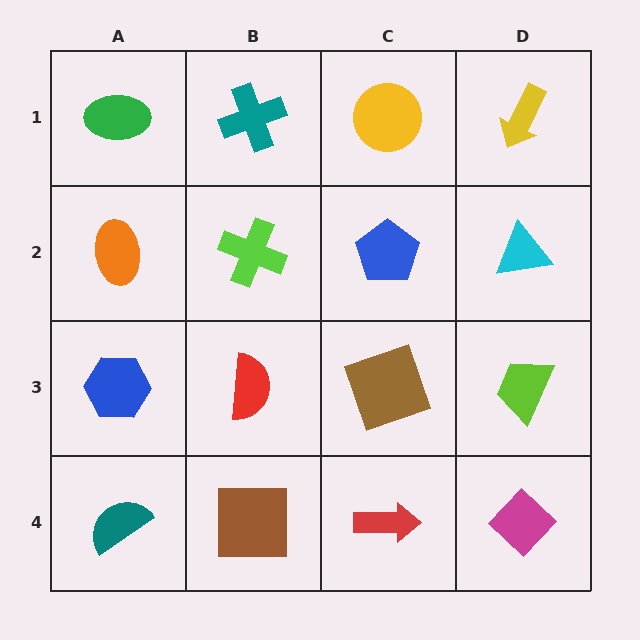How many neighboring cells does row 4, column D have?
2.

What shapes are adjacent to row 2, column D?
A yellow arrow (row 1, column D), a lime trapezoid (row 3, column D), a blue pentagon (row 2, column C).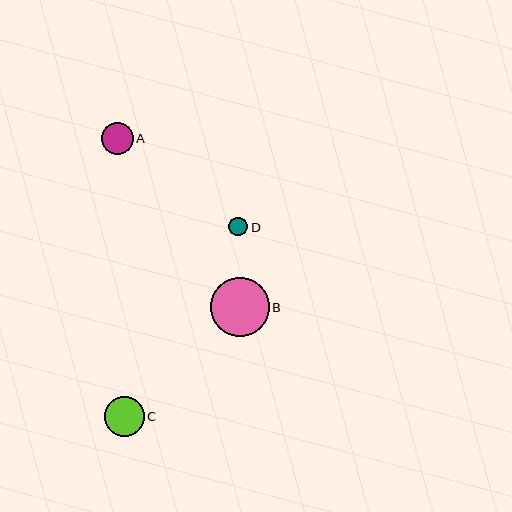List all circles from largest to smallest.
From largest to smallest: B, C, A, D.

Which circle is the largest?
Circle B is the largest with a size of approximately 59 pixels.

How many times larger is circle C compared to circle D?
Circle C is approximately 2.1 times the size of circle D.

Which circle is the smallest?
Circle D is the smallest with a size of approximately 19 pixels.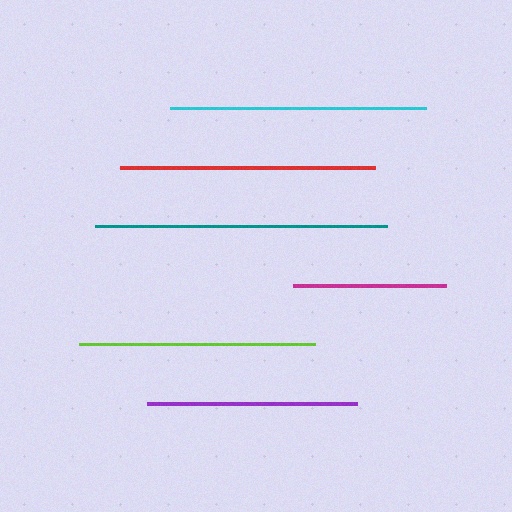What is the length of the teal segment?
The teal segment is approximately 292 pixels long.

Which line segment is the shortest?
The magenta line is the shortest at approximately 153 pixels.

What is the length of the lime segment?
The lime segment is approximately 236 pixels long.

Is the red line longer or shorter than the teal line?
The teal line is longer than the red line.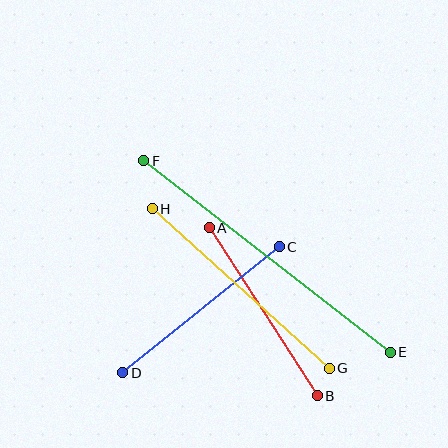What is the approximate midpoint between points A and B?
The midpoint is at approximately (263, 312) pixels.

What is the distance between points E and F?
The distance is approximately 312 pixels.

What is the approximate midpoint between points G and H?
The midpoint is at approximately (241, 289) pixels.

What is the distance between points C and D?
The distance is approximately 201 pixels.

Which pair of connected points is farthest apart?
Points E and F are farthest apart.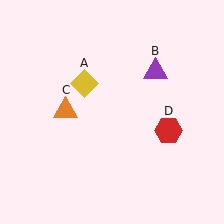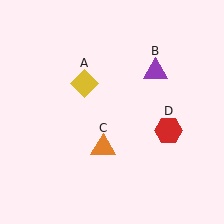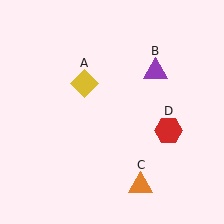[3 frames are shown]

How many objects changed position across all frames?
1 object changed position: orange triangle (object C).